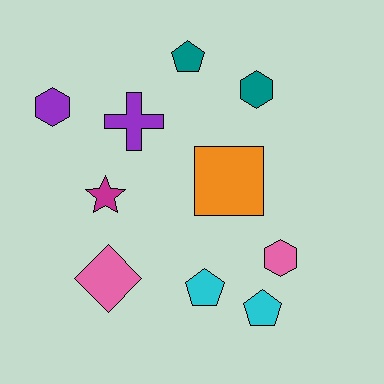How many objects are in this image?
There are 10 objects.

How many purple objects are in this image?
There are 2 purple objects.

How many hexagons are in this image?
There are 3 hexagons.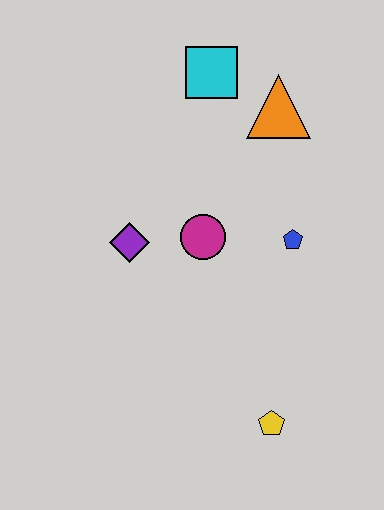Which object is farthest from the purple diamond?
The yellow pentagon is farthest from the purple diamond.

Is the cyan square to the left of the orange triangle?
Yes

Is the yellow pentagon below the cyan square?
Yes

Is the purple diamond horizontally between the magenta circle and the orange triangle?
No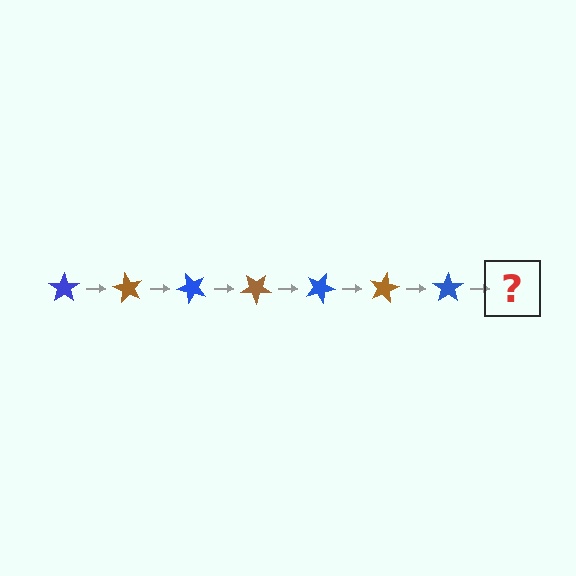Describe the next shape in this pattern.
It should be a brown star, rotated 420 degrees from the start.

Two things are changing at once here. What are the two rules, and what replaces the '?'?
The two rules are that it rotates 60 degrees each step and the color cycles through blue and brown. The '?' should be a brown star, rotated 420 degrees from the start.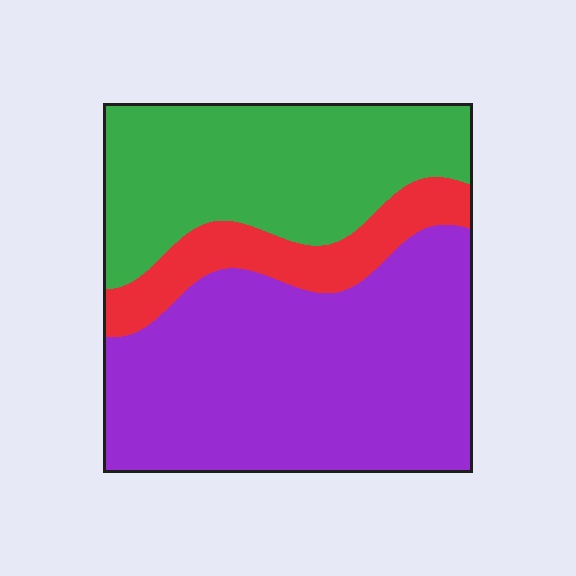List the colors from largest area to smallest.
From largest to smallest: purple, green, red.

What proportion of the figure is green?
Green takes up between a third and a half of the figure.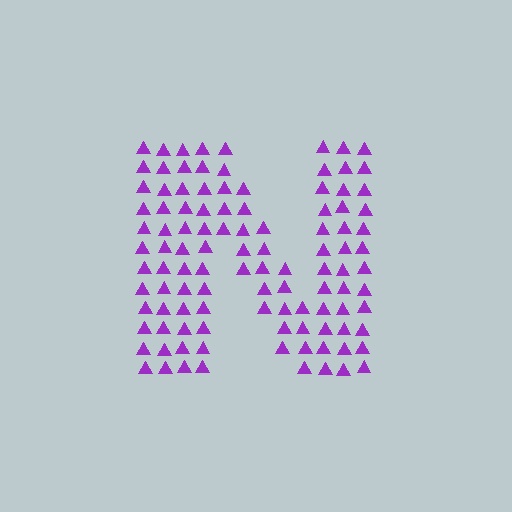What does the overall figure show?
The overall figure shows the letter N.